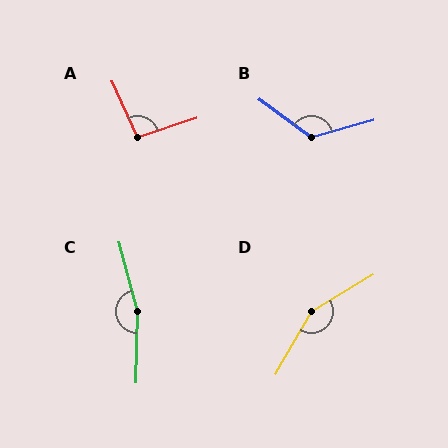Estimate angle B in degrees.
Approximately 129 degrees.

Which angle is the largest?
C, at approximately 164 degrees.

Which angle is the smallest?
A, at approximately 96 degrees.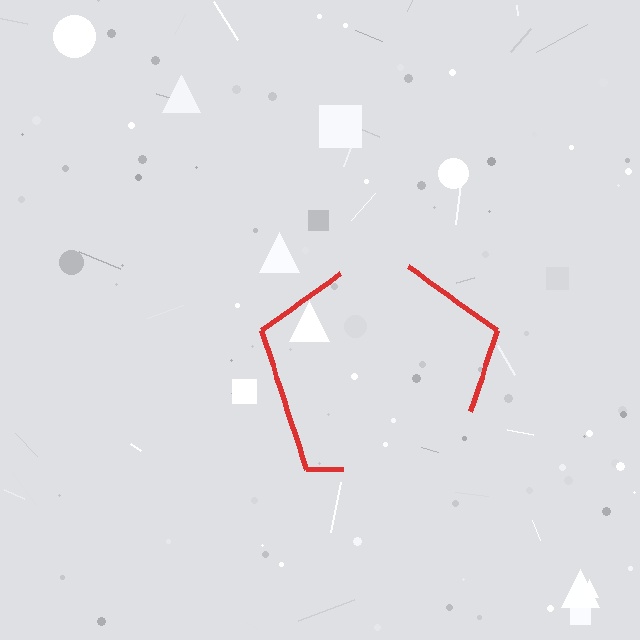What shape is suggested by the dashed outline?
The dashed outline suggests a pentagon.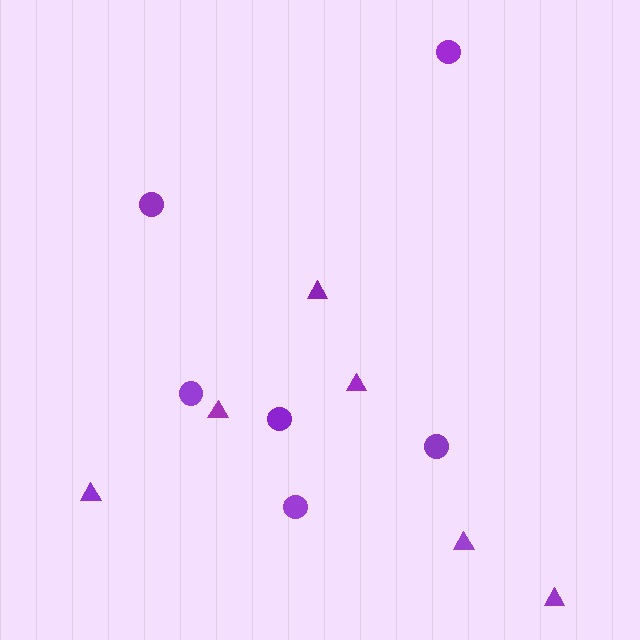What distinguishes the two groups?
There are 2 groups: one group of circles (6) and one group of triangles (6).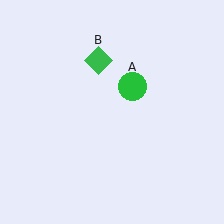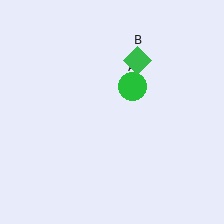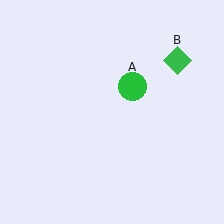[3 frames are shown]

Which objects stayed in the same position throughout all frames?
Green circle (object A) remained stationary.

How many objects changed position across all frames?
1 object changed position: green diamond (object B).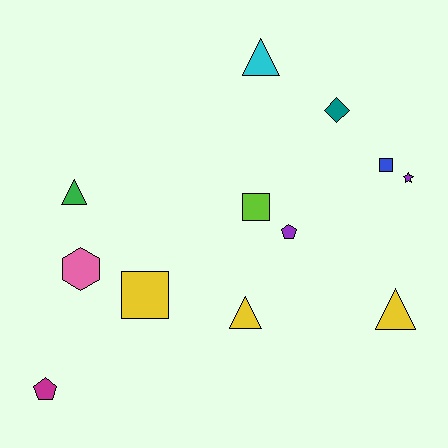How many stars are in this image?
There is 1 star.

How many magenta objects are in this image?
There is 1 magenta object.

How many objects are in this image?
There are 12 objects.